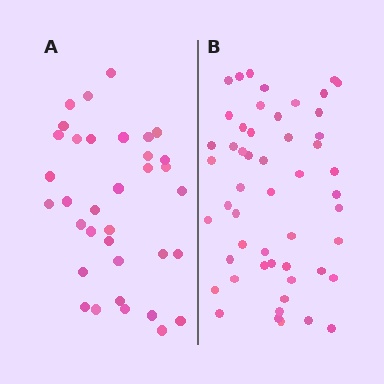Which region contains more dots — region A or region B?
Region B (the right region) has more dots.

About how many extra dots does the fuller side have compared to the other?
Region B has approximately 15 more dots than region A.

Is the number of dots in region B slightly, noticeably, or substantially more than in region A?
Region B has substantially more. The ratio is roughly 1.5 to 1.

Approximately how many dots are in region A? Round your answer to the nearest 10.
About 40 dots. (The exact count is 35, which rounds to 40.)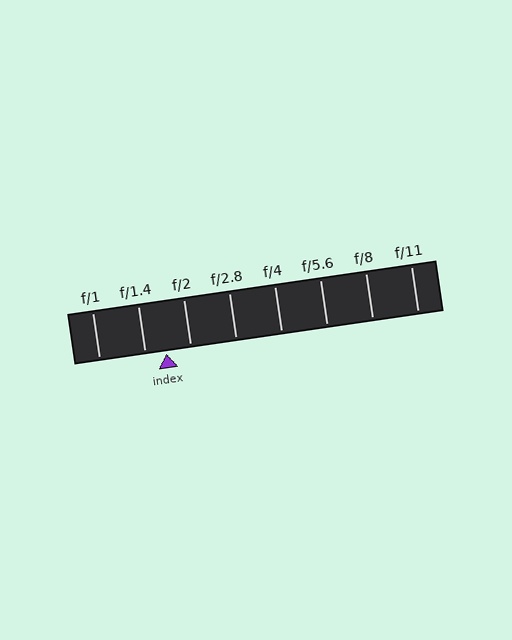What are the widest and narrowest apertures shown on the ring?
The widest aperture shown is f/1 and the narrowest is f/11.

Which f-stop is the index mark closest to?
The index mark is closest to f/1.4.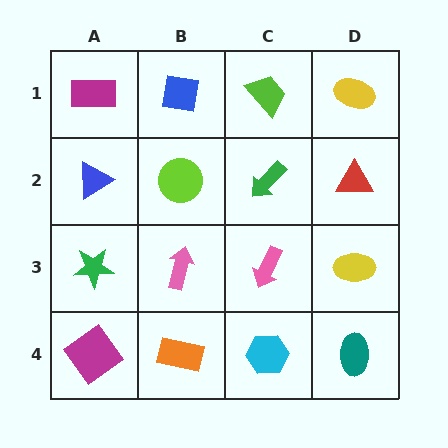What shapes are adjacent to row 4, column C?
A pink arrow (row 3, column C), an orange rectangle (row 4, column B), a teal ellipse (row 4, column D).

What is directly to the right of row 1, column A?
A blue square.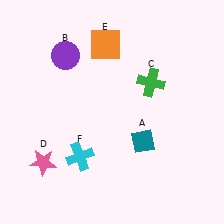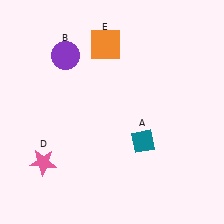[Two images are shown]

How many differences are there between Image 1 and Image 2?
There are 2 differences between the two images.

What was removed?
The green cross (C), the cyan cross (F) were removed in Image 2.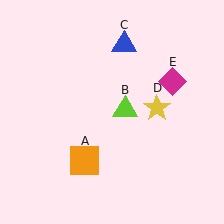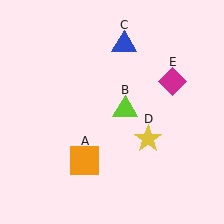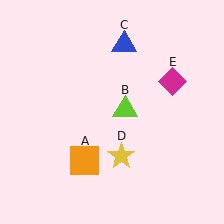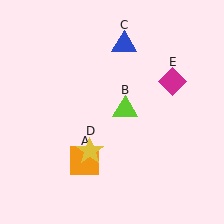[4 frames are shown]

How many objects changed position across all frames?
1 object changed position: yellow star (object D).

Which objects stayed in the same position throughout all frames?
Orange square (object A) and lime triangle (object B) and blue triangle (object C) and magenta diamond (object E) remained stationary.